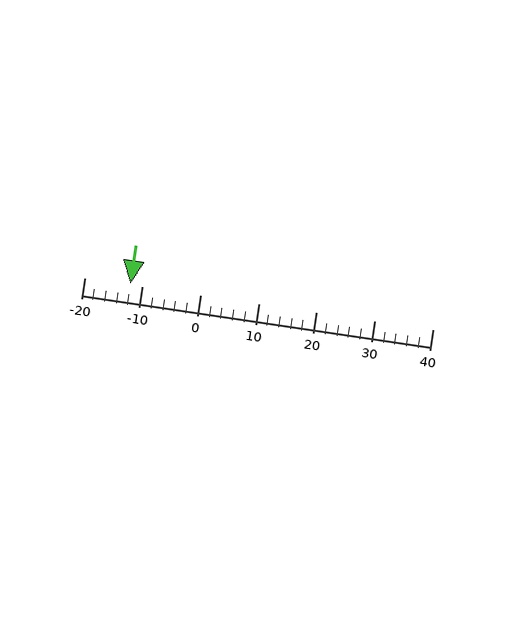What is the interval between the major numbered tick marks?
The major tick marks are spaced 10 units apart.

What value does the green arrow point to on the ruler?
The green arrow points to approximately -12.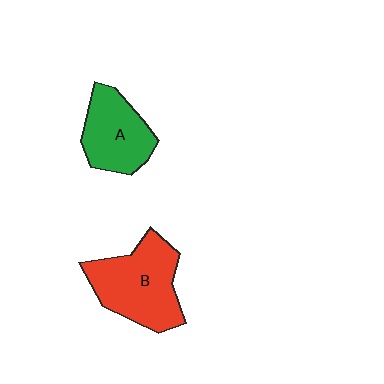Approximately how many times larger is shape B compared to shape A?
Approximately 1.3 times.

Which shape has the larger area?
Shape B (red).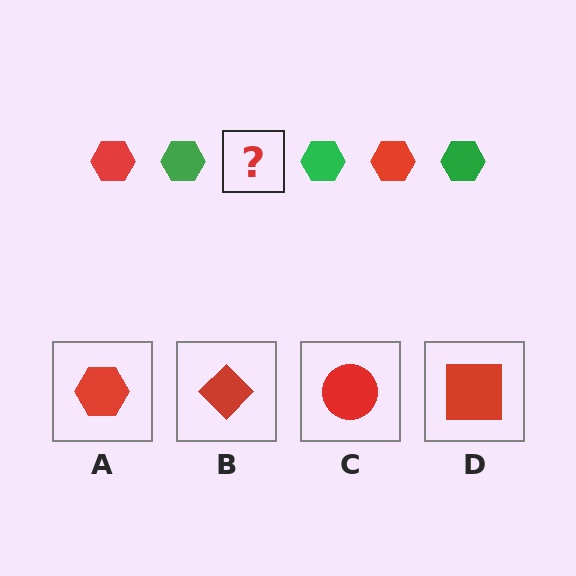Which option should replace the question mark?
Option A.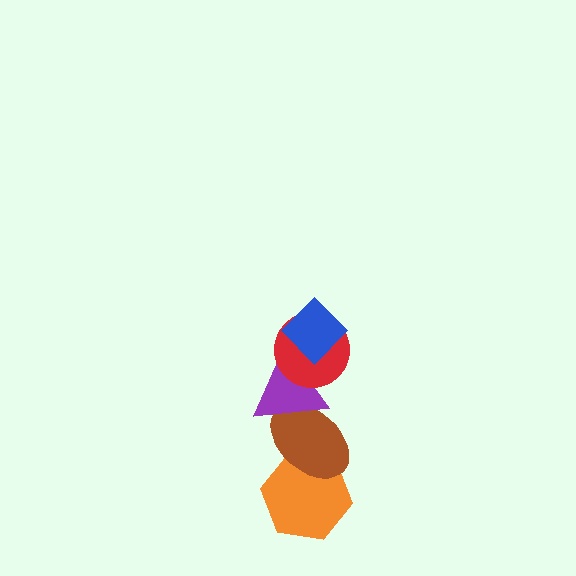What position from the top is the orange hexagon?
The orange hexagon is 5th from the top.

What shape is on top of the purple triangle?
The red circle is on top of the purple triangle.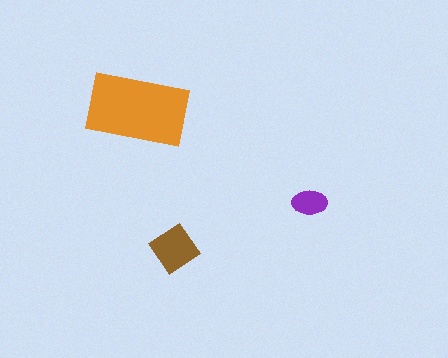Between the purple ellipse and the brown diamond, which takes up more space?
The brown diamond.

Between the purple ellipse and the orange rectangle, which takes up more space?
The orange rectangle.